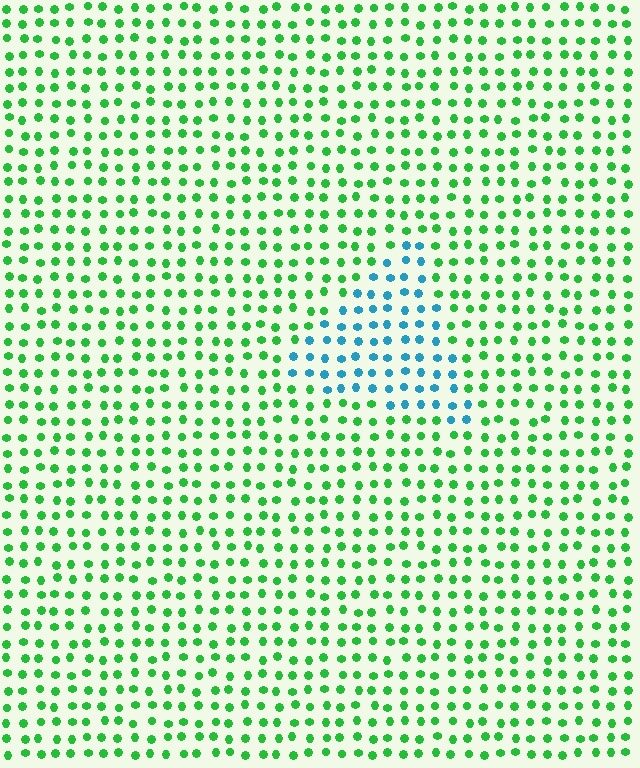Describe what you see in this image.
The image is filled with small green elements in a uniform arrangement. A triangle-shaped region is visible where the elements are tinted to a slightly different hue, forming a subtle color boundary.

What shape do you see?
I see a triangle.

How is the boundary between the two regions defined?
The boundary is defined purely by a slight shift in hue (about 66 degrees). Spacing, size, and orientation are identical on both sides.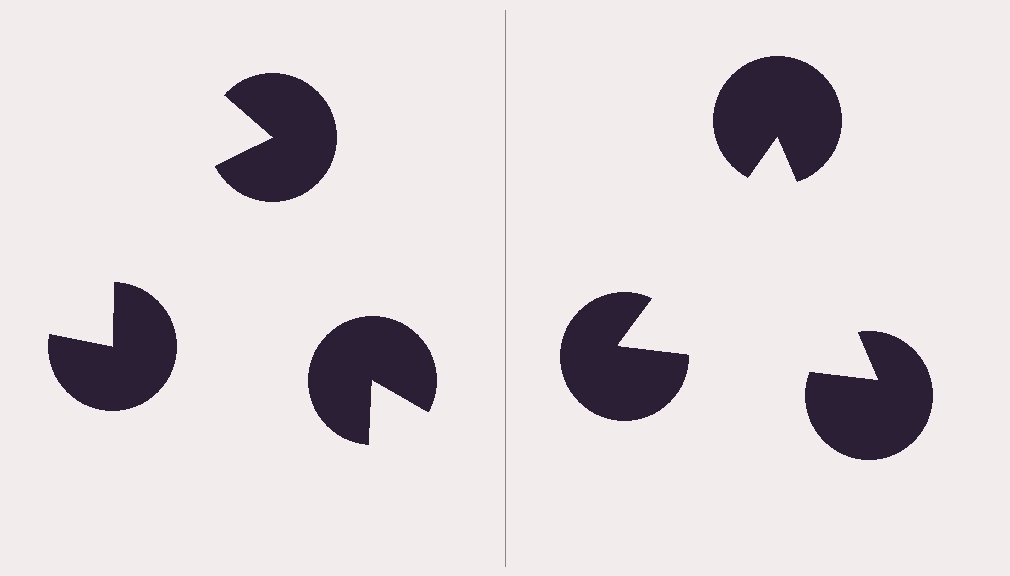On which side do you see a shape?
An illusory triangle appears on the right side. On the left side the wedge cuts are rotated, so no coherent shape forms.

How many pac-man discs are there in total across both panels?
6 — 3 on each side.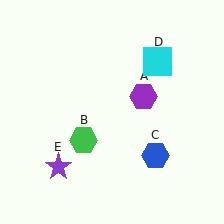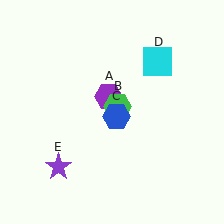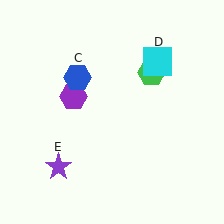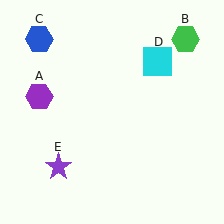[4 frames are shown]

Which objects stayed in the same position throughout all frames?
Cyan square (object D) and purple star (object E) remained stationary.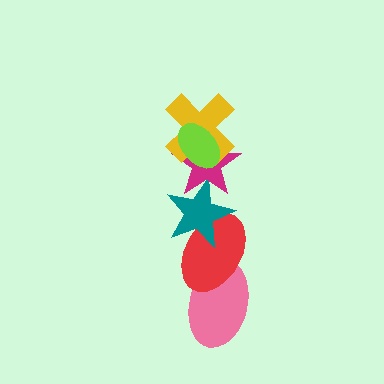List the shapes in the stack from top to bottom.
From top to bottom: the lime ellipse, the yellow cross, the magenta star, the teal star, the red ellipse, the pink ellipse.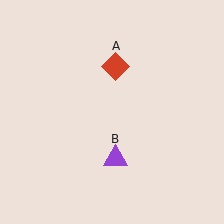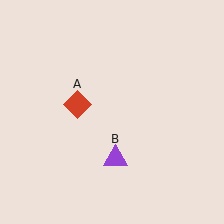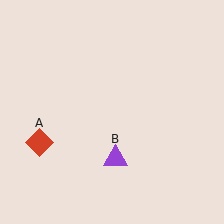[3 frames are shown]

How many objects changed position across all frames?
1 object changed position: red diamond (object A).